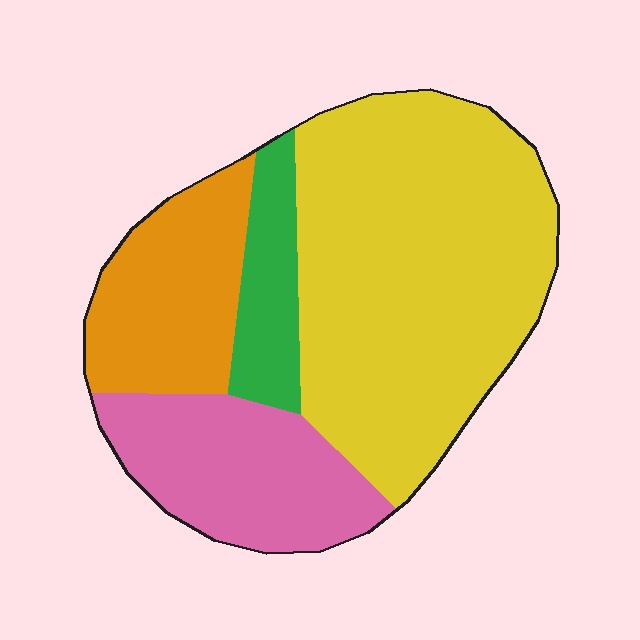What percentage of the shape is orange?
Orange covers around 20% of the shape.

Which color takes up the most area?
Yellow, at roughly 50%.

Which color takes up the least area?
Green, at roughly 10%.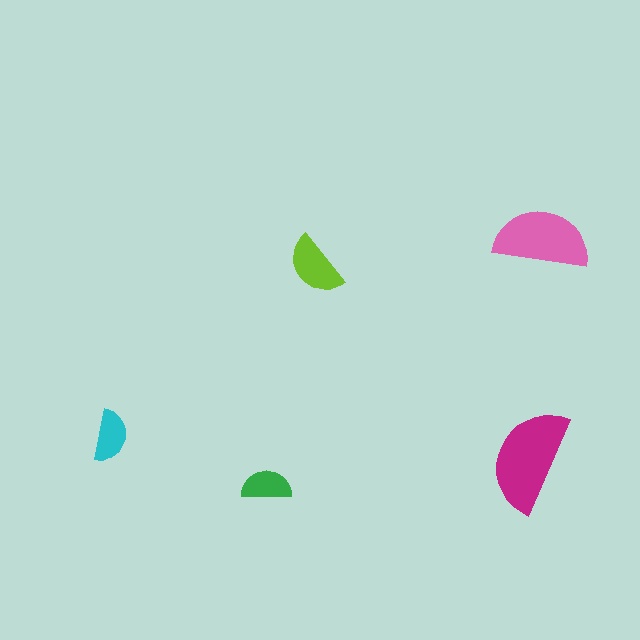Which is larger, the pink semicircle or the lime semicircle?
The pink one.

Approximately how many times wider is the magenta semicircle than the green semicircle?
About 2 times wider.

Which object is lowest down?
The green semicircle is bottommost.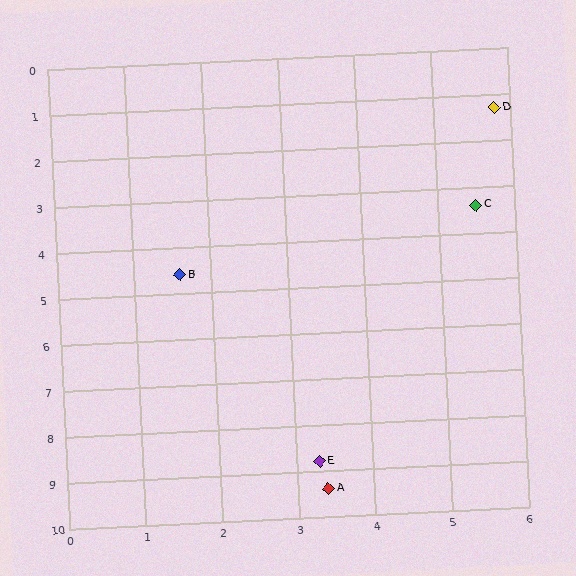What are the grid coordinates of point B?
Point B is at approximately (1.6, 4.6).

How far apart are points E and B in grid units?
Points E and B are about 4.5 grid units apart.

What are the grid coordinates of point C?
Point C is at approximately (5.5, 3.4).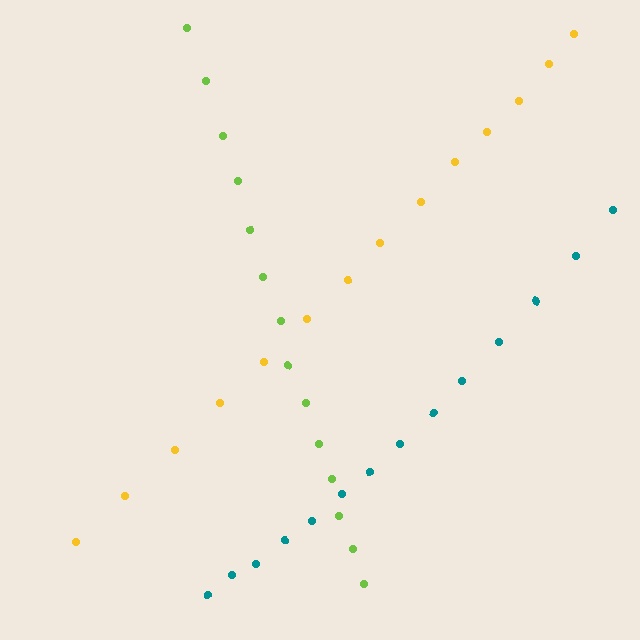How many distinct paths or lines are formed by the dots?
There are 3 distinct paths.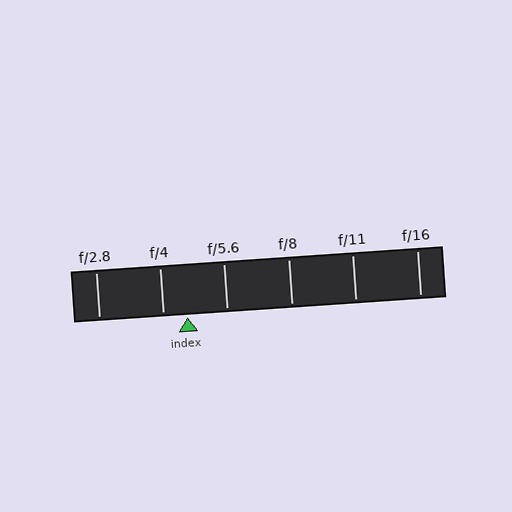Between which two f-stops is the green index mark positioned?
The index mark is between f/4 and f/5.6.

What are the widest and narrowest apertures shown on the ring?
The widest aperture shown is f/2.8 and the narrowest is f/16.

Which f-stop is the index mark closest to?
The index mark is closest to f/4.